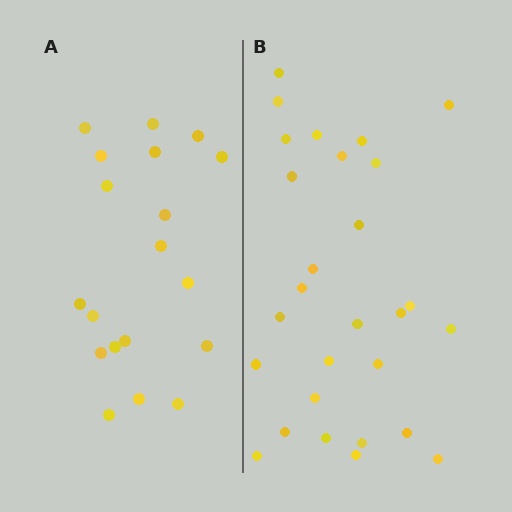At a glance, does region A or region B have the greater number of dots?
Region B (the right region) has more dots.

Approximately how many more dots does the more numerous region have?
Region B has roughly 8 or so more dots than region A.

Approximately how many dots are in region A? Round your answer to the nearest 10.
About 20 dots. (The exact count is 19, which rounds to 20.)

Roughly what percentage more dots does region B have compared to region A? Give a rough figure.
About 45% more.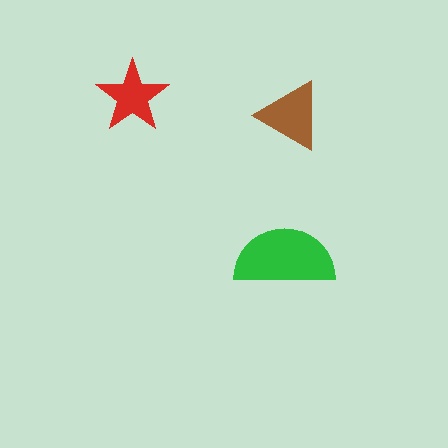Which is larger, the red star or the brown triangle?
The brown triangle.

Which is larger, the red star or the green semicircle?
The green semicircle.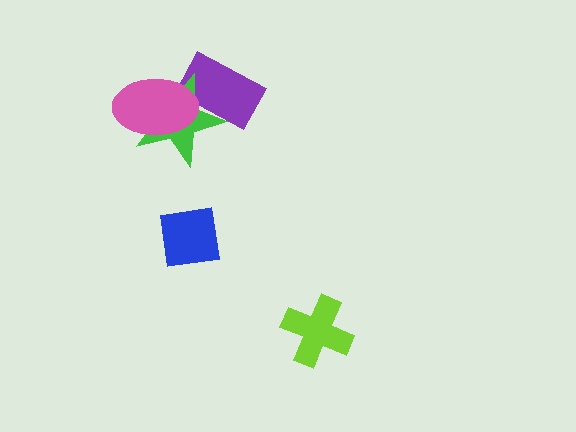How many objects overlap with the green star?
2 objects overlap with the green star.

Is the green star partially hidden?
Yes, it is partially covered by another shape.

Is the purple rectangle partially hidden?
Yes, it is partially covered by another shape.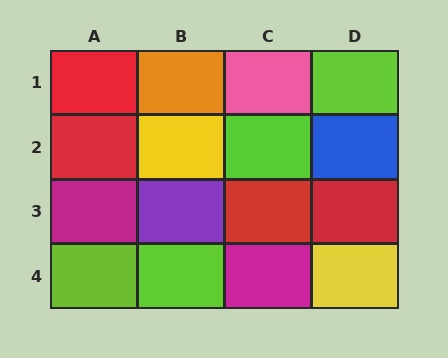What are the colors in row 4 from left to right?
Lime, lime, magenta, yellow.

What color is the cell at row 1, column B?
Orange.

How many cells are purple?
1 cell is purple.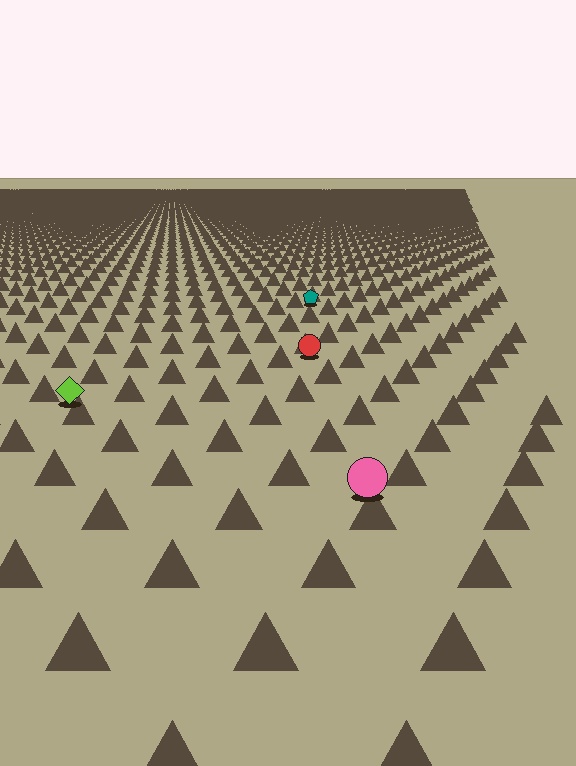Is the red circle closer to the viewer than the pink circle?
No. The pink circle is closer — you can tell from the texture gradient: the ground texture is coarser near it.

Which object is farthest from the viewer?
The teal pentagon is farthest from the viewer. It appears smaller and the ground texture around it is denser.